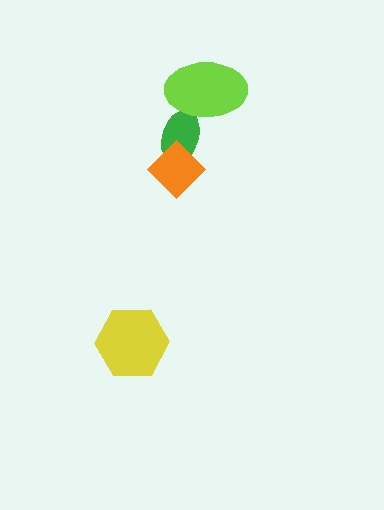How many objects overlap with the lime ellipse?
1 object overlaps with the lime ellipse.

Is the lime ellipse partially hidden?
No, no other shape covers it.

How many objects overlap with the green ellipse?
2 objects overlap with the green ellipse.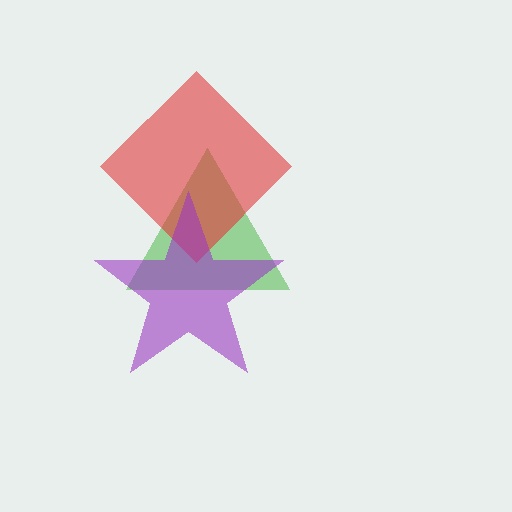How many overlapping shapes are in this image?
There are 3 overlapping shapes in the image.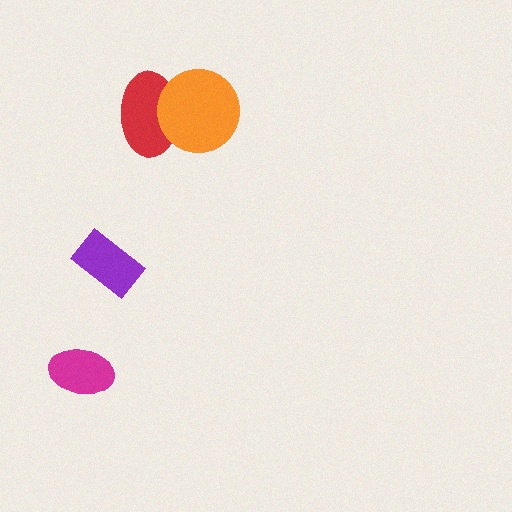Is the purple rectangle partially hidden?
No, no other shape covers it.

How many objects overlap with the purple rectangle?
0 objects overlap with the purple rectangle.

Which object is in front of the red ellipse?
The orange circle is in front of the red ellipse.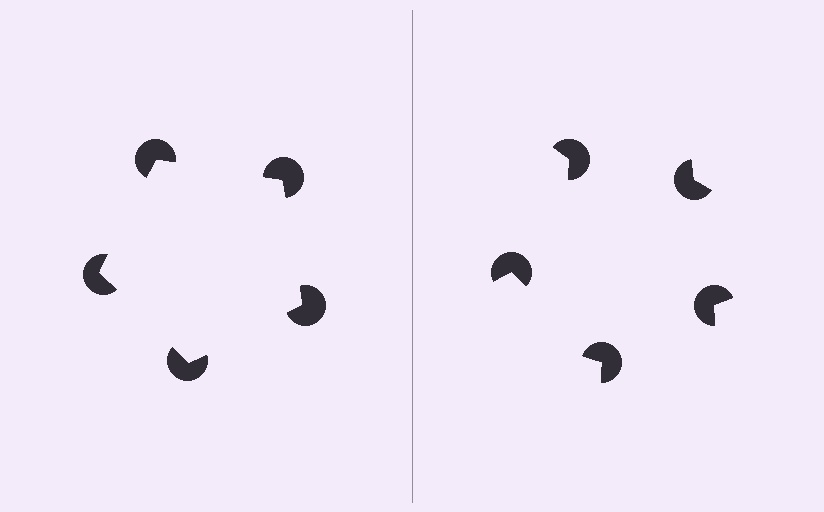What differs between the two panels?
The pac-man discs are positioned identically on both sides; only the wedge orientations differ. On the left they align to a pentagon; on the right they are misaligned.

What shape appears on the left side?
An illusory pentagon.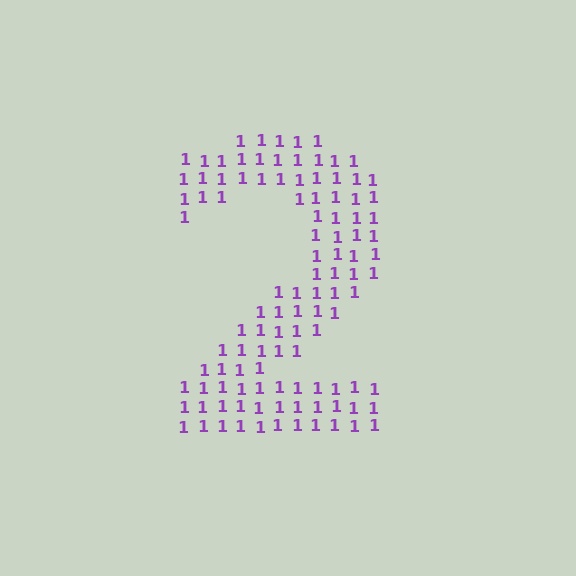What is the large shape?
The large shape is the digit 2.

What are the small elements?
The small elements are digit 1's.